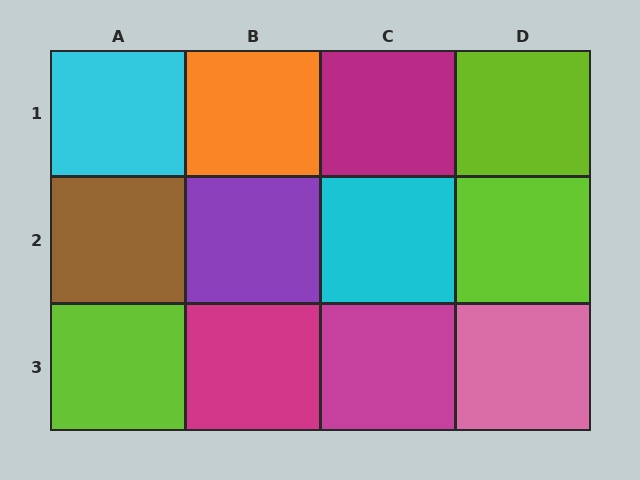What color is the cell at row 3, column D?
Pink.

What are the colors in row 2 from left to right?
Brown, purple, cyan, lime.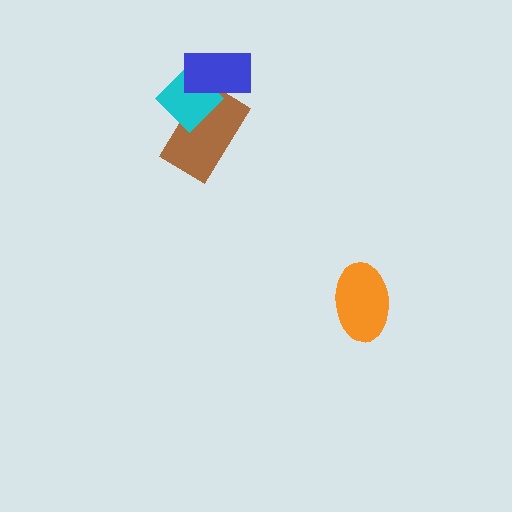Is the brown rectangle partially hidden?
Yes, it is partially covered by another shape.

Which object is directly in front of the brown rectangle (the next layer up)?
The cyan diamond is directly in front of the brown rectangle.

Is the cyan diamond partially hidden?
Yes, it is partially covered by another shape.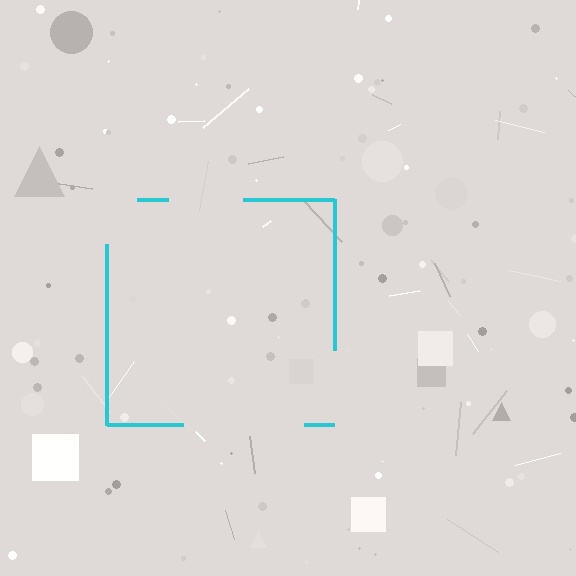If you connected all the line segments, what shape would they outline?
They would outline a square.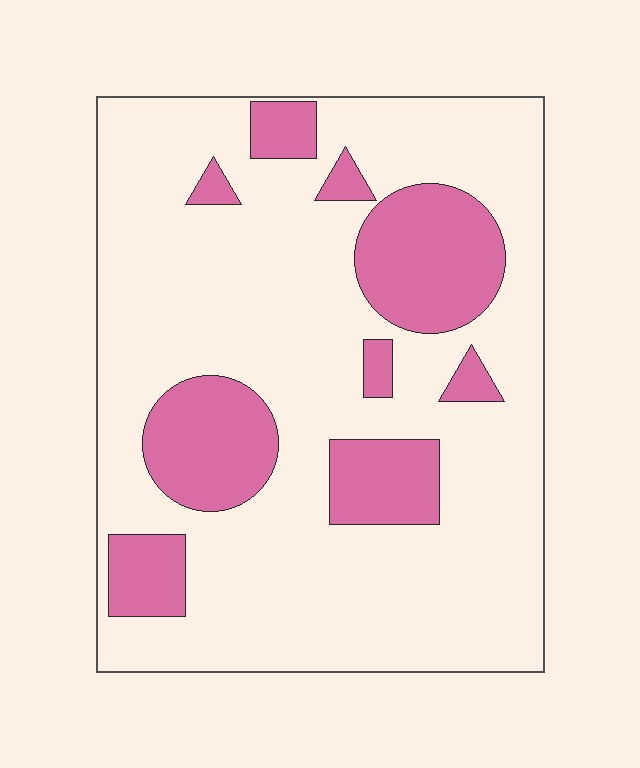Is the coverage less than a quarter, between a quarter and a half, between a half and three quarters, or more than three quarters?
Less than a quarter.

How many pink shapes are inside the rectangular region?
9.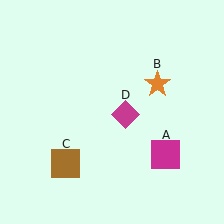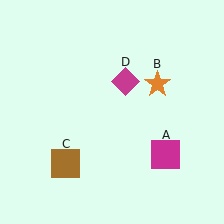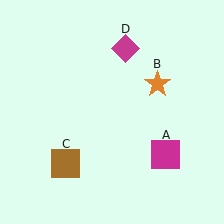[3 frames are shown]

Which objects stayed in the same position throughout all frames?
Magenta square (object A) and orange star (object B) and brown square (object C) remained stationary.